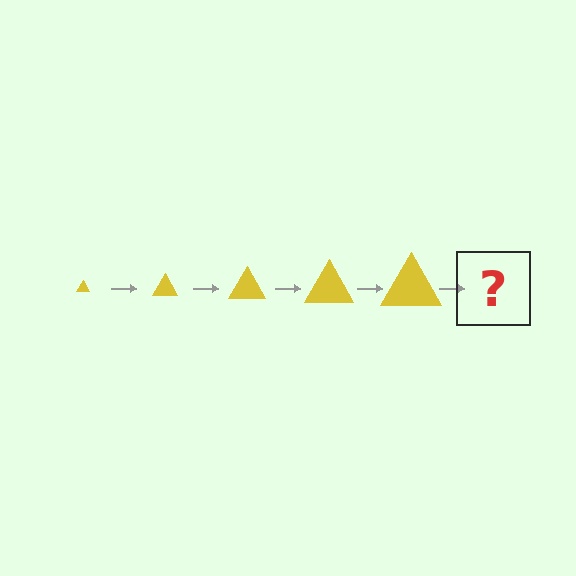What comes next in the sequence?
The next element should be a yellow triangle, larger than the previous one.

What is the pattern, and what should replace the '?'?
The pattern is that the triangle gets progressively larger each step. The '?' should be a yellow triangle, larger than the previous one.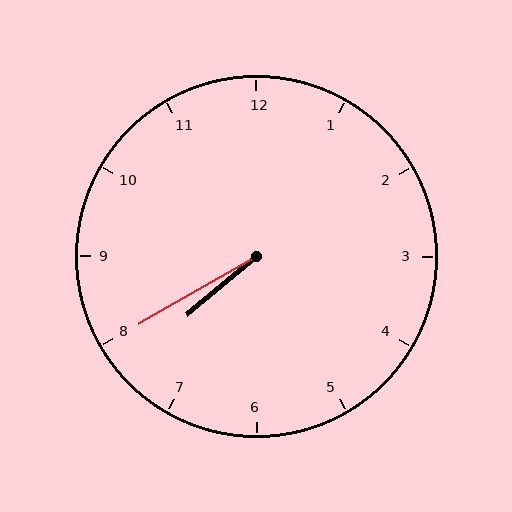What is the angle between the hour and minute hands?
Approximately 10 degrees.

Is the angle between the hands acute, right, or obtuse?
It is acute.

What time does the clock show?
7:40.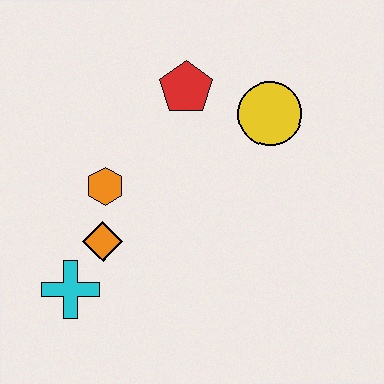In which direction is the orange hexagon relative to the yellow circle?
The orange hexagon is to the left of the yellow circle.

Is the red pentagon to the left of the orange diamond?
No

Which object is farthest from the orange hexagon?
The yellow circle is farthest from the orange hexagon.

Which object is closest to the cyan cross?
The orange diamond is closest to the cyan cross.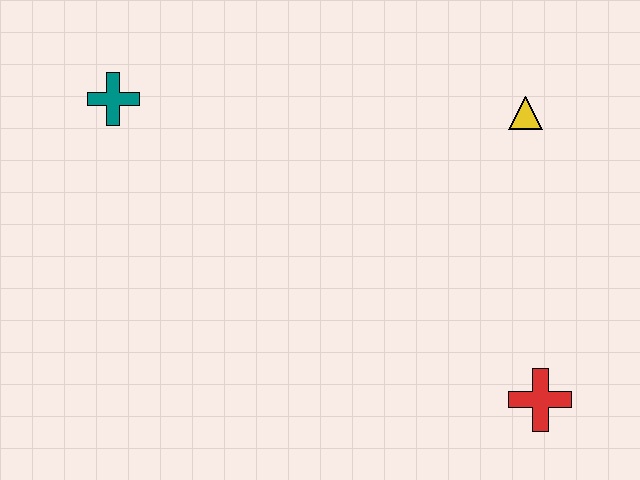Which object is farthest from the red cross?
The teal cross is farthest from the red cross.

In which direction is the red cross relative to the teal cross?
The red cross is to the right of the teal cross.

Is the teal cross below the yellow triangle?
No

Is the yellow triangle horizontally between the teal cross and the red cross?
Yes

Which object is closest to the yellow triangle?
The red cross is closest to the yellow triangle.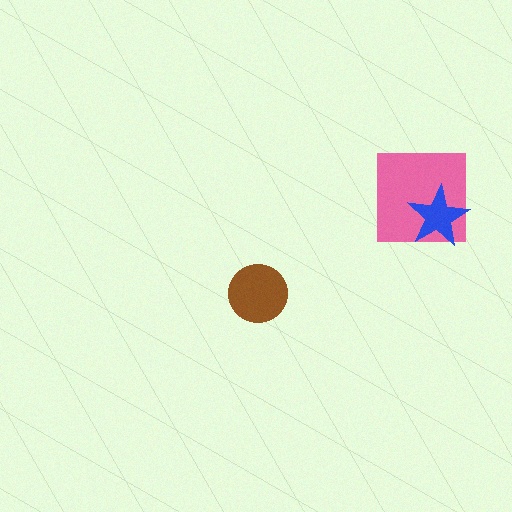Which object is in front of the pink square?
The blue star is in front of the pink square.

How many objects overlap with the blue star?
1 object overlaps with the blue star.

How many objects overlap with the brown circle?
0 objects overlap with the brown circle.